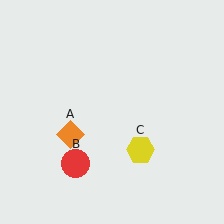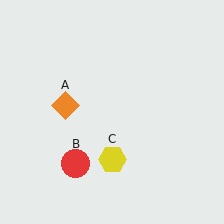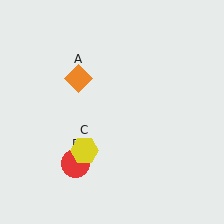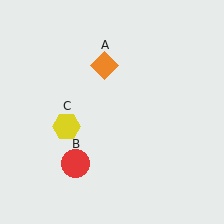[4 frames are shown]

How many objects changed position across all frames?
2 objects changed position: orange diamond (object A), yellow hexagon (object C).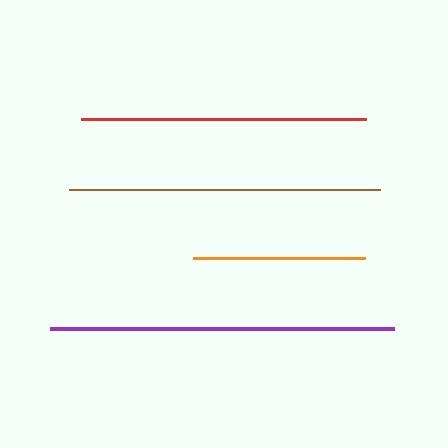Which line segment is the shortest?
The orange line is the shortest at approximately 173 pixels.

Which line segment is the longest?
The purple line is the longest at approximately 345 pixels.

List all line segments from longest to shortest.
From longest to shortest: purple, brown, red, orange.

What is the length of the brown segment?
The brown segment is approximately 311 pixels long.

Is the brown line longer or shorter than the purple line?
The purple line is longer than the brown line.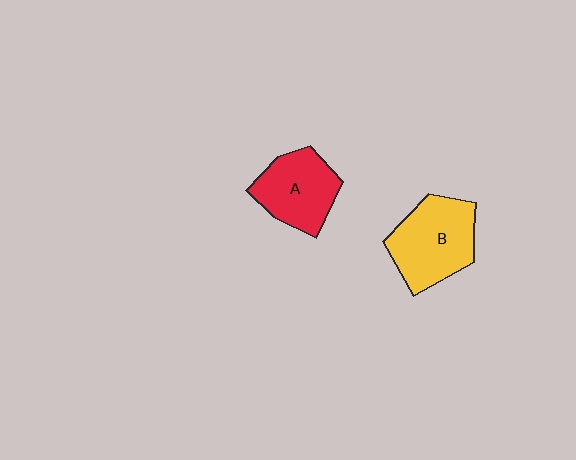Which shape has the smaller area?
Shape A (red).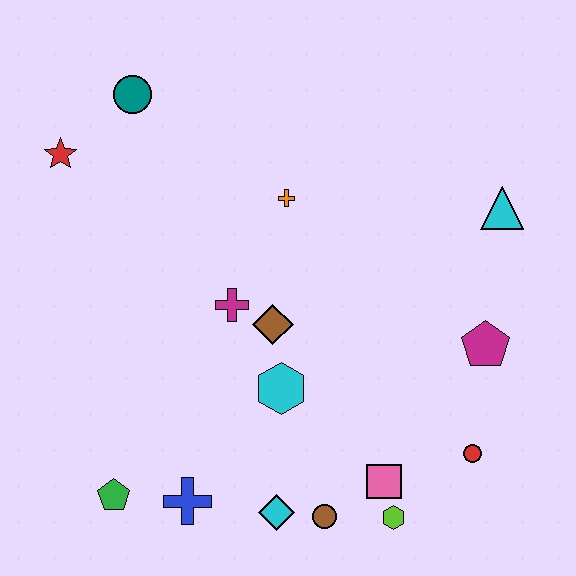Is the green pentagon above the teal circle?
No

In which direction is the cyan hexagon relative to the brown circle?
The cyan hexagon is above the brown circle.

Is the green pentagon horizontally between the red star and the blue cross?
Yes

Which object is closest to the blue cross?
The green pentagon is closest to the blue cross.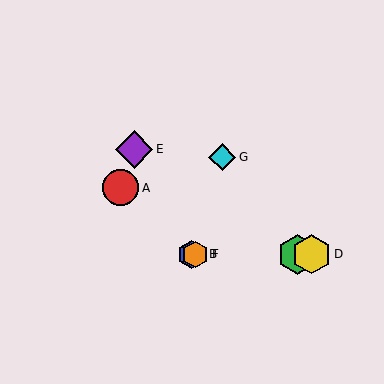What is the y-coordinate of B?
Object B is at y≈254.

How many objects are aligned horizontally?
4 objects (B, C, D, F) are aligned horizontally.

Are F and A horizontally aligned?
No, F is at y≈254 and A is at y≈188.